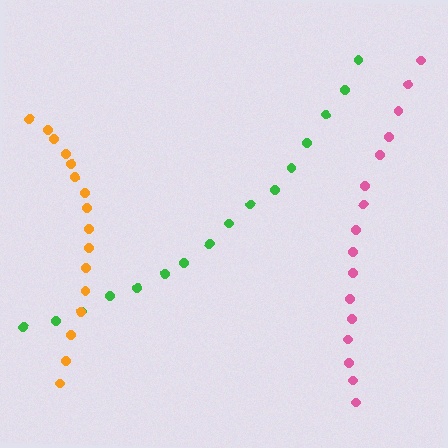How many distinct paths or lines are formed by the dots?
There are 3 distinct paths.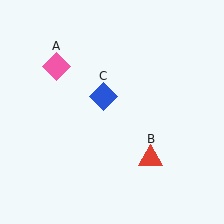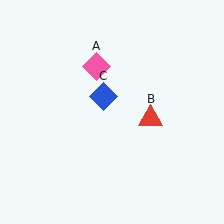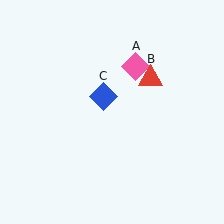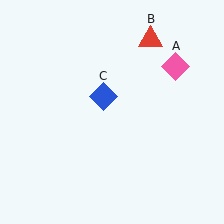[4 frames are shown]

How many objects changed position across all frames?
2 objects changed position: pink diamond (object A), red triangle (object B).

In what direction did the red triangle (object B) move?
The red triangle (object B) moved up.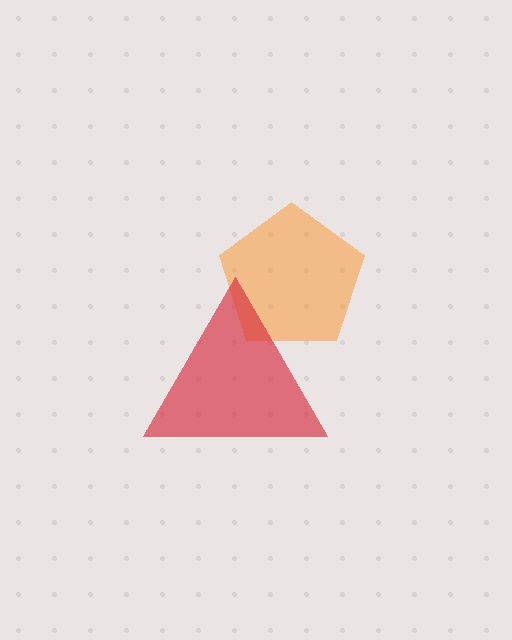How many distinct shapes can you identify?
There are 2 distinct shapes: an orange pentagon, a red triangle.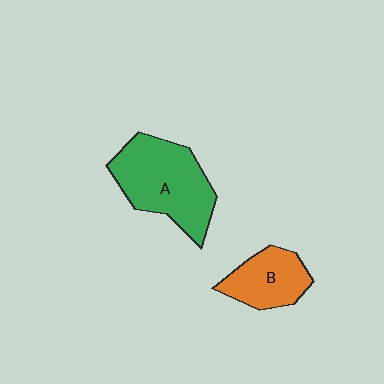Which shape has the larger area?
Shape A (green).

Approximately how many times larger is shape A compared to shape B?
Approximately 1.7 times.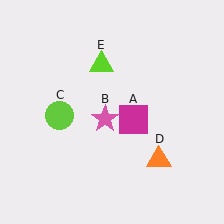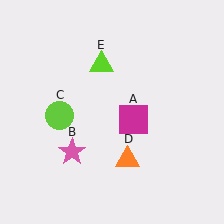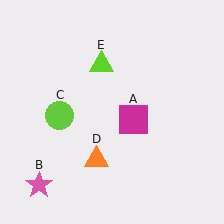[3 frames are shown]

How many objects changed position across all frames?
2 objects changed position: pink star (object B), orange triangle (object D).